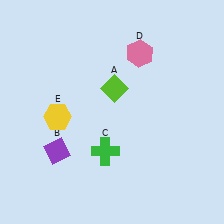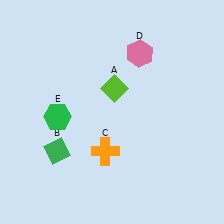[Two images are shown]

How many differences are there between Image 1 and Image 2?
There are 3 differences between the two images.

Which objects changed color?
B changed from purple to green. C changed from green to orange. E changed from yellow to green.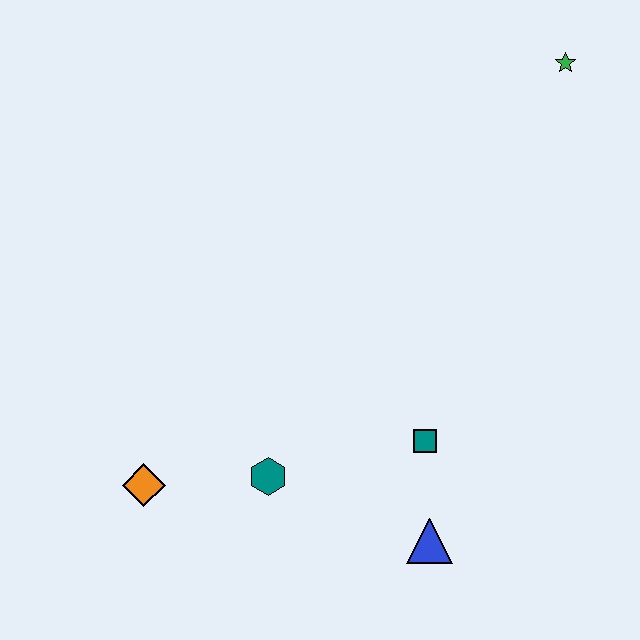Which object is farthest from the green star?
The orange diamond is farthest from the green star.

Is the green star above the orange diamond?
Yes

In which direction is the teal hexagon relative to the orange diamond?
The teal hexagon is to the right of the orange diamond.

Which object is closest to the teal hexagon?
The orange diamond is closest to the teal hexagon.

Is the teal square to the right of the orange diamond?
Yes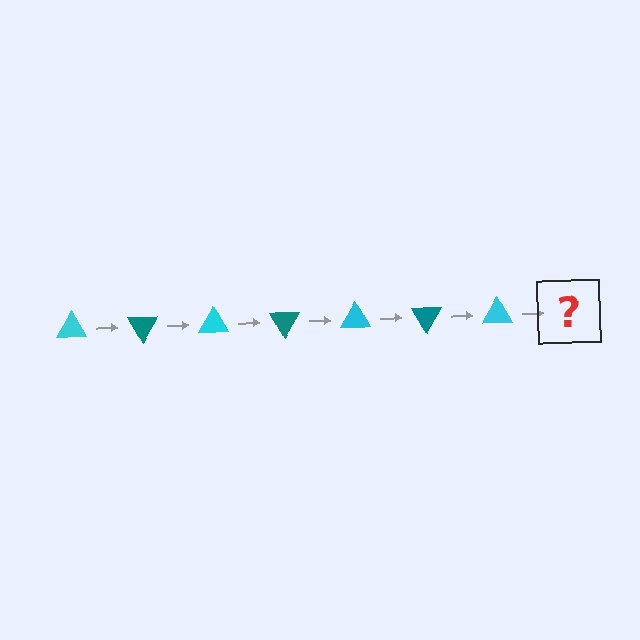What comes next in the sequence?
The next element should be a teal triangle, rotated 420 degrees from the start.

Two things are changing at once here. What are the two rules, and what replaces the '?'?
The two rules are that it rotates 60 degrees each step and the color cycles through cyan and teal. The '?' should be a teal triangle, rotated 420 degrees from the start.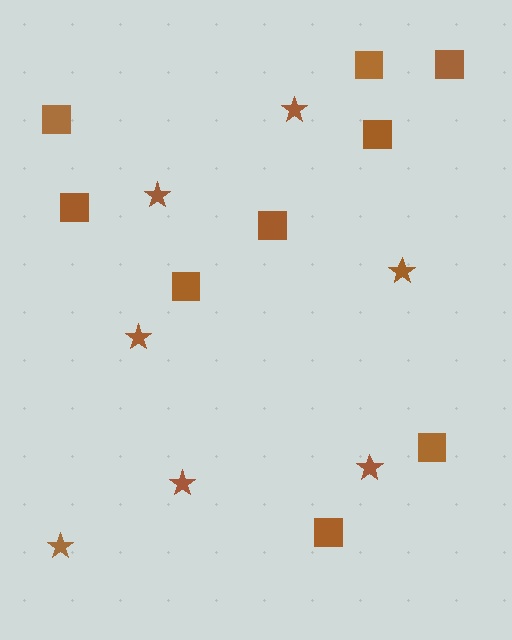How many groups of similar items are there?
There are 2 groups: one group of stars (7) and one group of squares (9).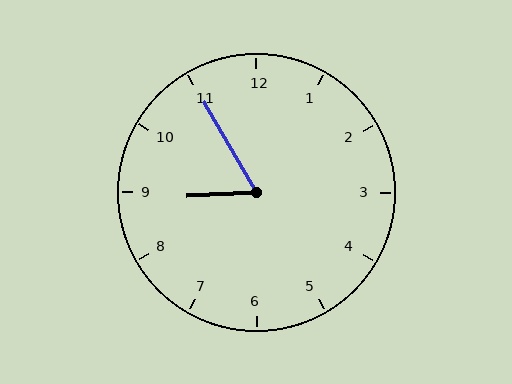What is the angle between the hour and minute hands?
Approximately 62 degrees.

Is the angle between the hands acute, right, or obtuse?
It is acute.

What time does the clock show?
8:55.